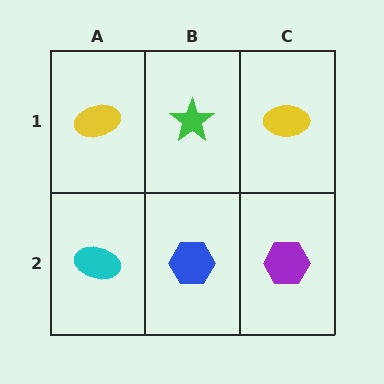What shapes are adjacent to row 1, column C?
A purple hexagon (row 2, column C), a green star (row 1, column B).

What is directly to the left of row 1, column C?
A green star.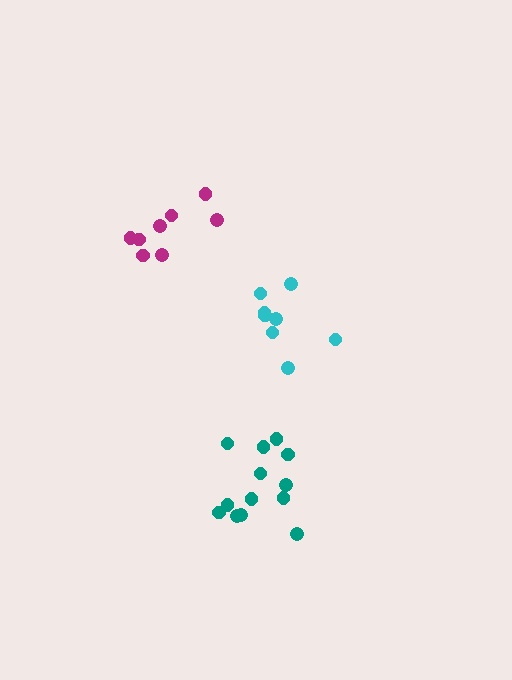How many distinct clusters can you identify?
There are 3 distinct clusters.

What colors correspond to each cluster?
The clusters are colored: cyan, magenta, teal.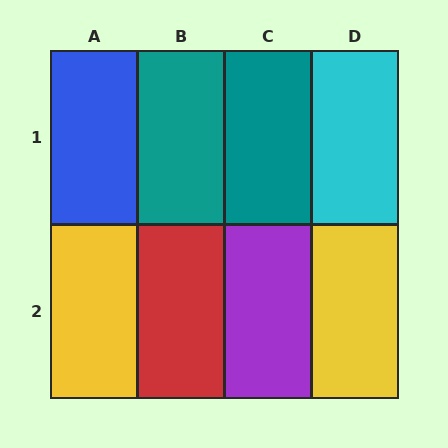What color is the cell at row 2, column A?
Yellow.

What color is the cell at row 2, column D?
Yellow.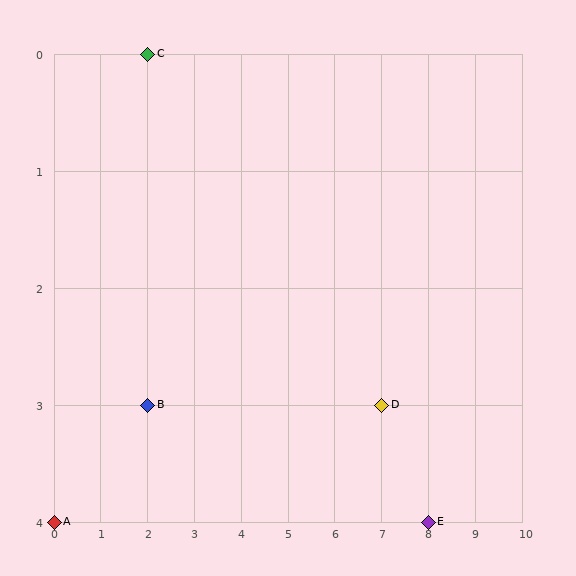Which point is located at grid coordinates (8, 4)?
Point E is at (8, 4).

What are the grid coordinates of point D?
Point D is at grid coordinates (7, 3).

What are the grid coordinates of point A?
Point A is at grid coordinates (0, 4).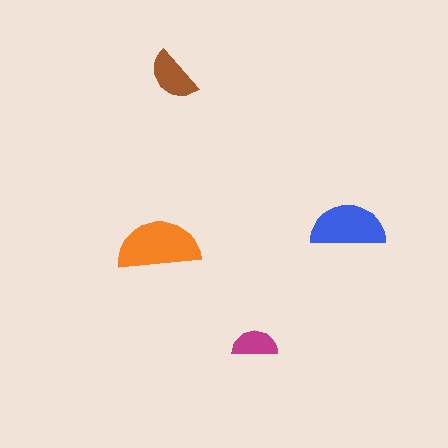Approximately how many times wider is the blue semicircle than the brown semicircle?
About 1.5 times wider.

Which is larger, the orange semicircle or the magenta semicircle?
The orange one.